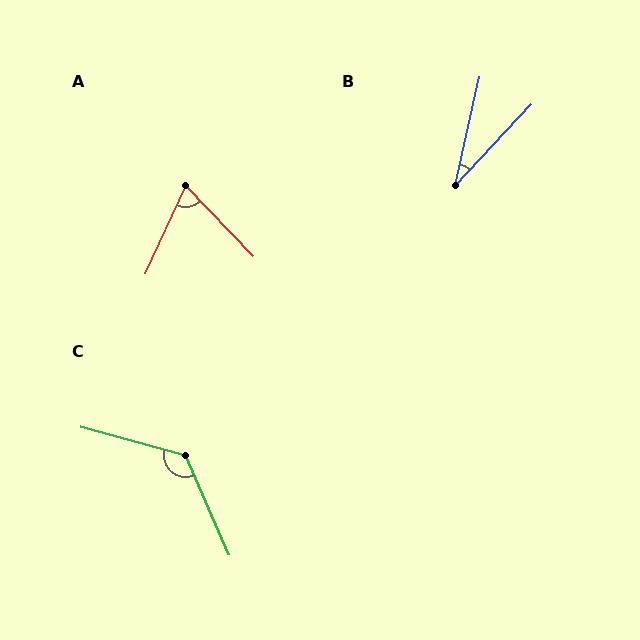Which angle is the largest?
C, at approximately 129 degrees.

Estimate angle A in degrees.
Approximately 68 degrees.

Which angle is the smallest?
B, at approximately 31 degrees.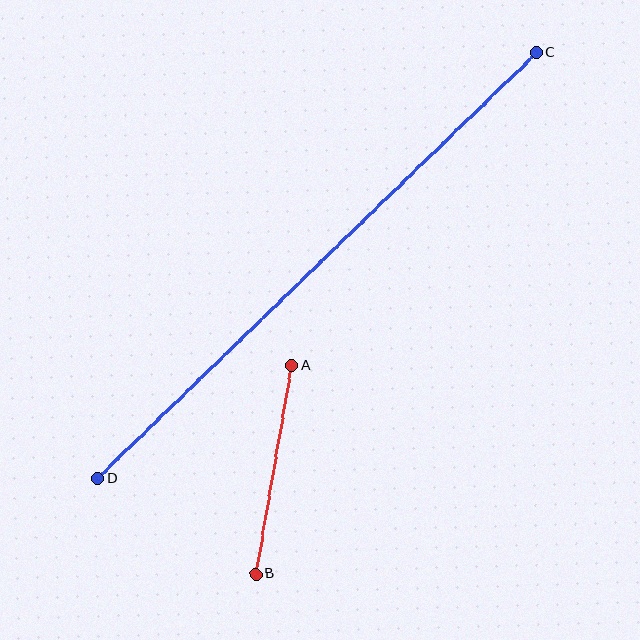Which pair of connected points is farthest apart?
Points C and D are farthest apart.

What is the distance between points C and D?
The distance is approximately 612 pixels.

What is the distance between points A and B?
The distance is approximately 212 pixels.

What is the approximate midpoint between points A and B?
The midpoint is at approximately (274, 470) pixels.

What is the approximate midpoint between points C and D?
The midpoint is at approximately (317, 265) pixels.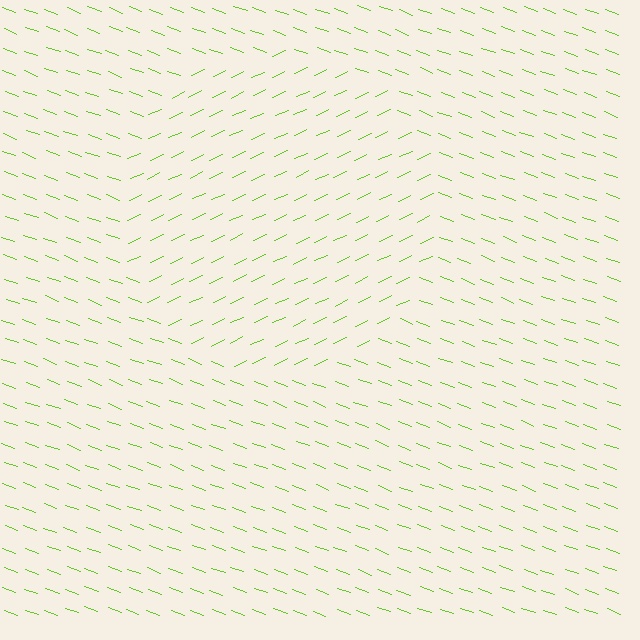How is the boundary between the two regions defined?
The boundary is defined purely by a change in line orientation (approximately 45 degrees difference). All lines are the same color and thickness.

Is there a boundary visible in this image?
Yes, there is a texture boundary formed by a change in line orientation.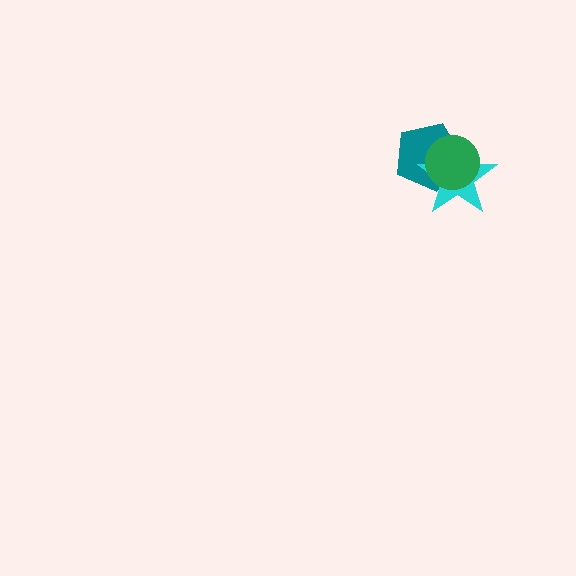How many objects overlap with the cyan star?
2 objects overlap with the cyan star.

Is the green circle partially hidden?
No, no other shape covers it.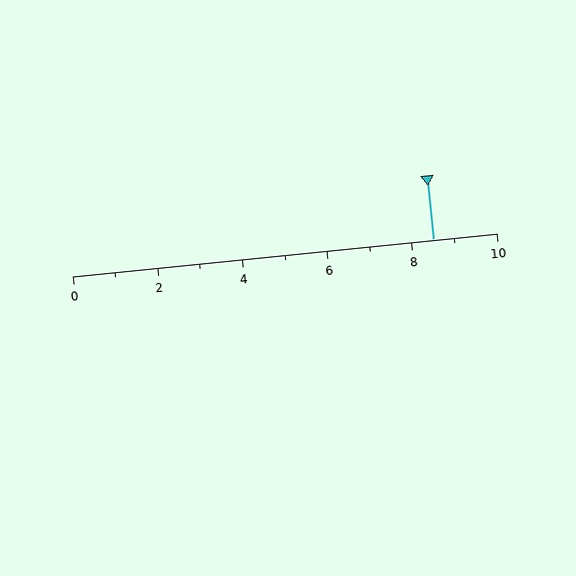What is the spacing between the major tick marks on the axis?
The major ticks are spaced 2 apart.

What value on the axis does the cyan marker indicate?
The marker indicates approximately 8.5.